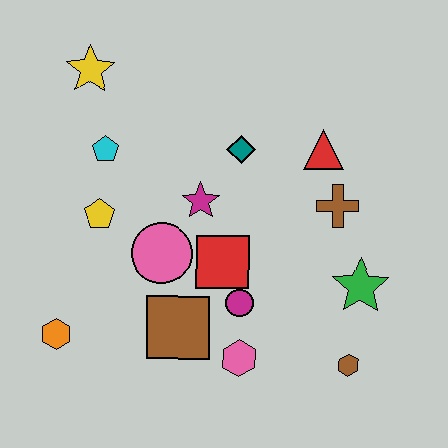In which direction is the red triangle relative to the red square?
The red triangle is above the red square.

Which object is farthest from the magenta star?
The brown hexagon is farthest from the magenta star.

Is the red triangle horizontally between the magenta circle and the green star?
Yes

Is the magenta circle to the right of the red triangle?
No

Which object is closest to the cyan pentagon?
The yellow pentagon is closest to the cyan pentagon.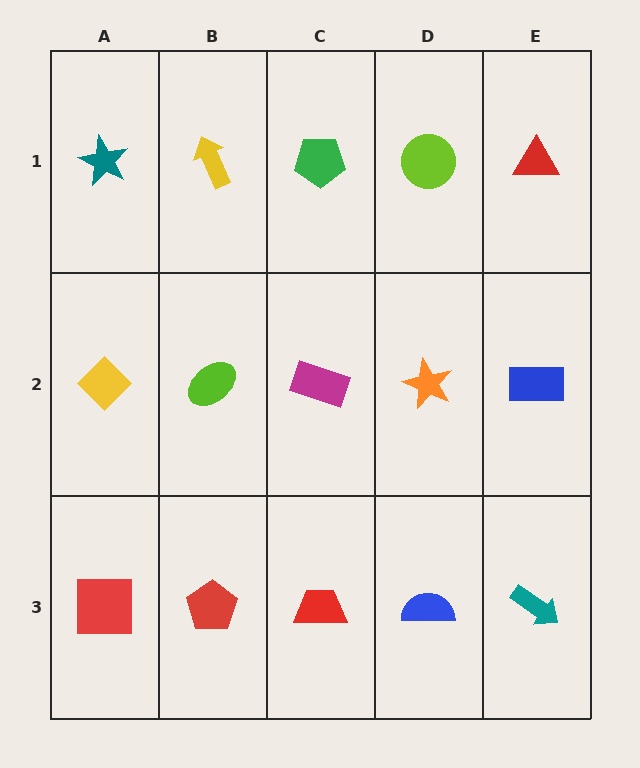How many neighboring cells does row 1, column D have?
3.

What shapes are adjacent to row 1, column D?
An orange star (row 2, column D), a green pentagon (row 1, column C), a red triangle (row 1, column E).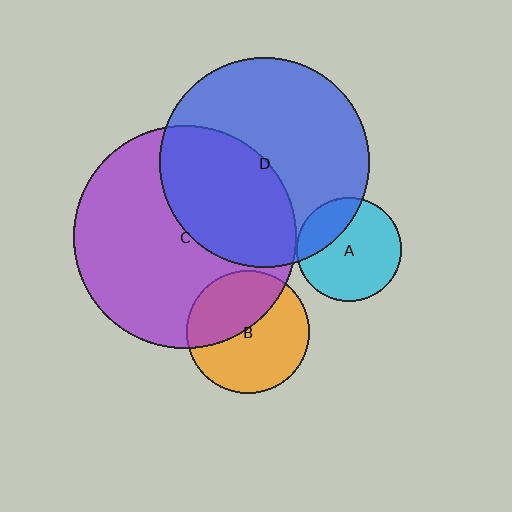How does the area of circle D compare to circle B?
Approximately 2.9 times.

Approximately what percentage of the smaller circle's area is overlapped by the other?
Approximately 40%.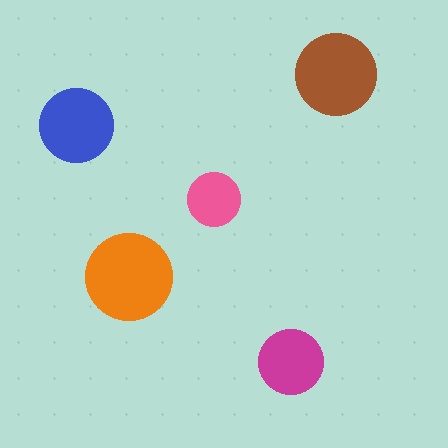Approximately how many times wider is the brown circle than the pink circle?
About 1.5 times wider.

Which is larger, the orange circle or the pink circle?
The orange one.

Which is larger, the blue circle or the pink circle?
The blue one.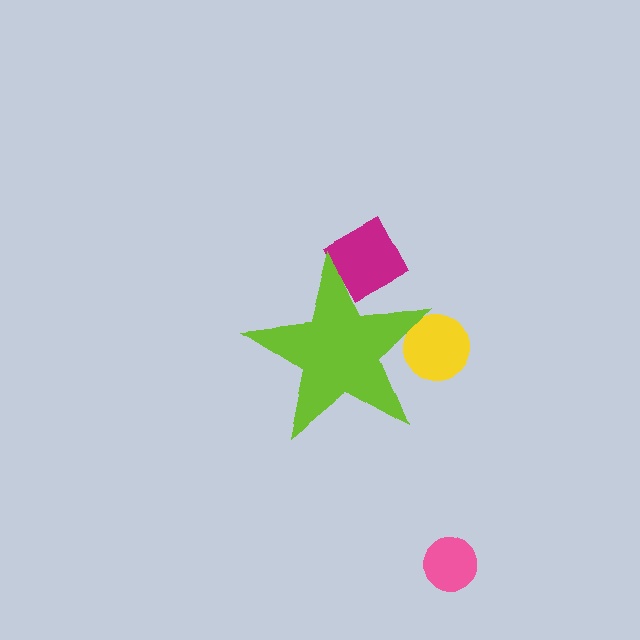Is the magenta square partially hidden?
Yes, the magenta square is partially hidden behind the lime star.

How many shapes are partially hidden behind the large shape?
2 shapes are partially hidden.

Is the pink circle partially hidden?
No, the pink circle is fully visible.